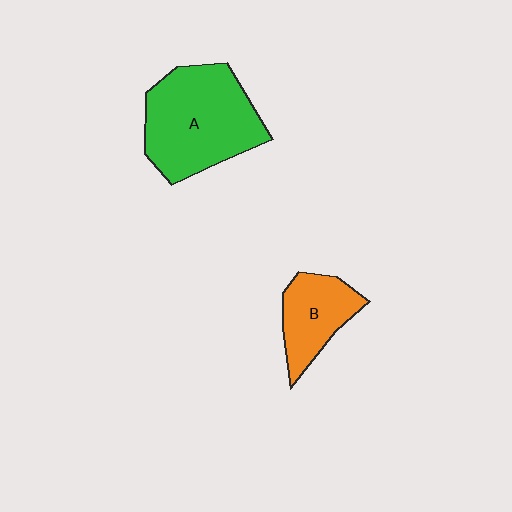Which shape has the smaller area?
Shape B (orange).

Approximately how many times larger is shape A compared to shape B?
Approximately 1.9 times.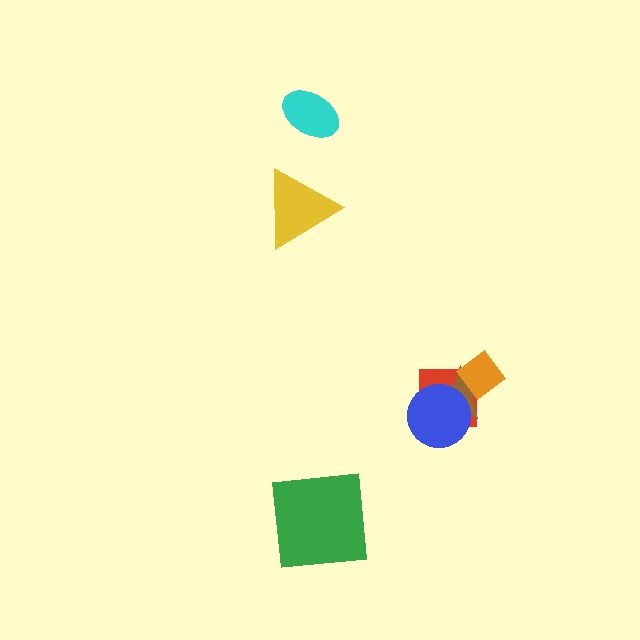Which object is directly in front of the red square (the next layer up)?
The brown star is directly in front of the red square.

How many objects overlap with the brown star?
3 objects overlap with the brown star.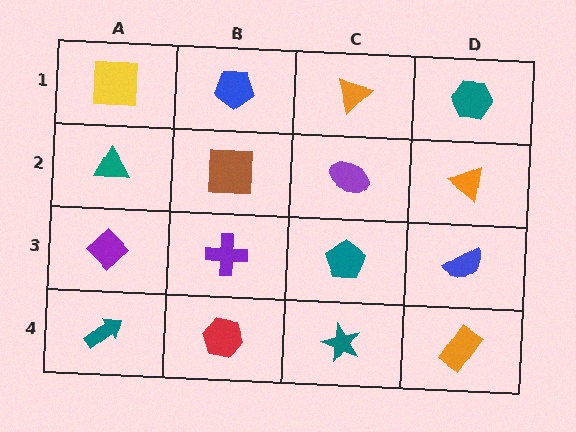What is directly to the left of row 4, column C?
A red hexagon.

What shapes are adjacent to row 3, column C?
A purple ellipse (row 2, column C), a teal star (row 4, column C), a purple cross (row 3, column B), a blue semicircle (row 3, column D).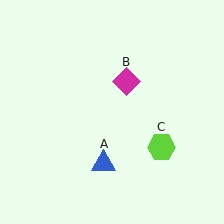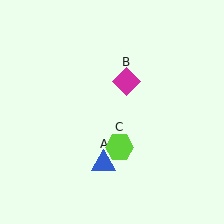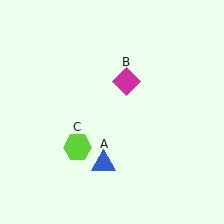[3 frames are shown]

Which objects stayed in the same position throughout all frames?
Blue triangle (object A) and magenta diamond (object B) remained stationary.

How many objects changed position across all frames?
1 object changed position: lime hexagon (object C).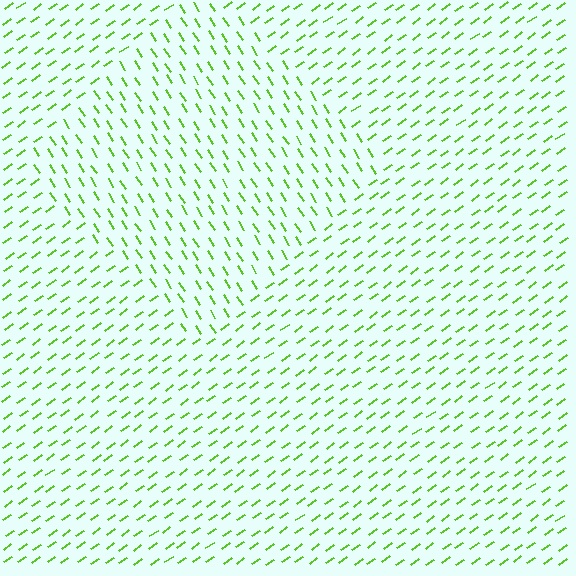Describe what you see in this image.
The image is filled with small lime line segments. A diamond region in the image has lines oriented differently from the surrounding lines, creating a visible texture boundary.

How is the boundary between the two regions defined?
The boundary is defined purely by a change in line orientation (approximately 88 degrees difference). All lines are the same color and thickness.